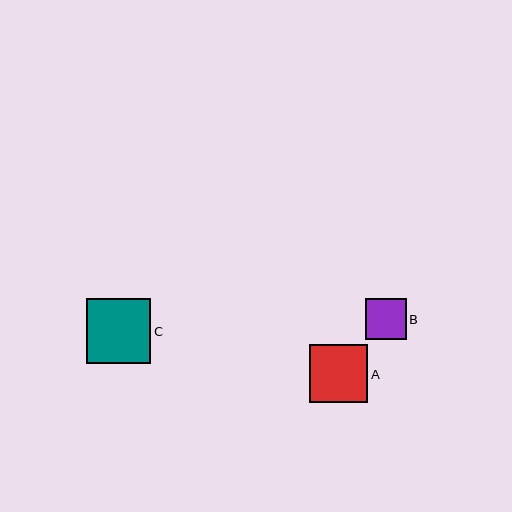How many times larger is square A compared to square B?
Square A is approximately 1.4 times the size of square B.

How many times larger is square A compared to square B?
Square A is approximately 1.4 times the size of square B.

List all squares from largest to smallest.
From largest to smallest: C, A, B.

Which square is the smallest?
Square B is the smallest with a size of approximately 41 pixels.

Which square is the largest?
Square C is the largest with a size of approximately 64 pixels.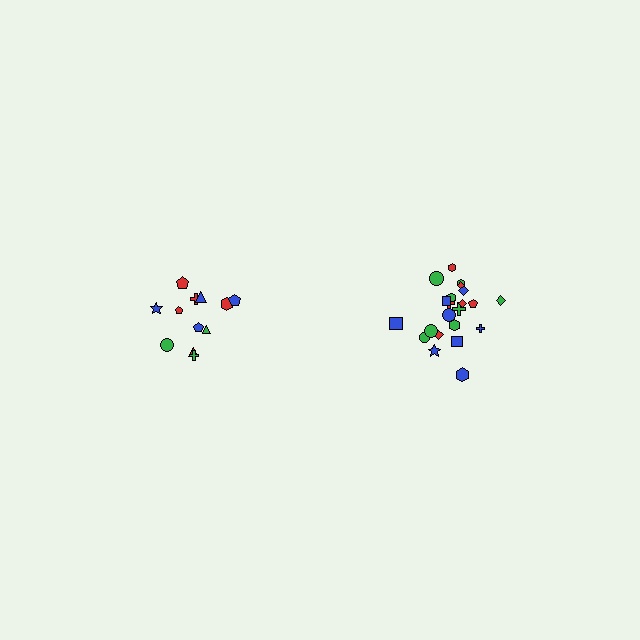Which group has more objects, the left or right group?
The right group.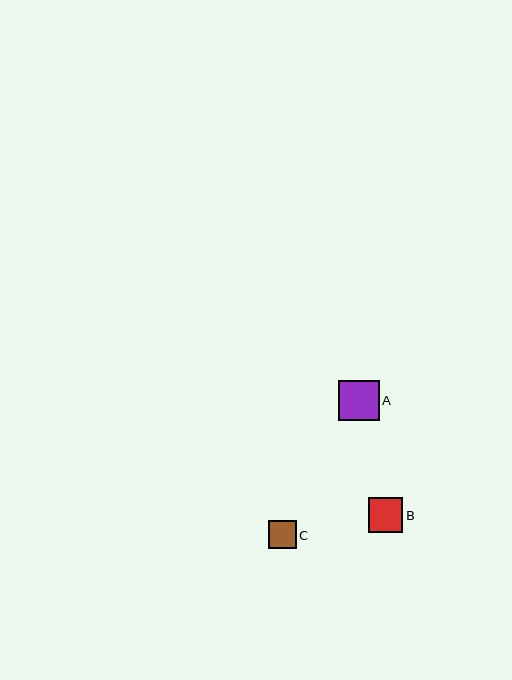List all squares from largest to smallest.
From largest to smallest: A, B, C.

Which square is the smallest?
Square C is the smallest with a size of approximately 28 pixels.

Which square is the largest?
Square A is the largest with a size of approximately 40 pixels.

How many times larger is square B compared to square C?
Square B is approximately 1.2 times the size of square C.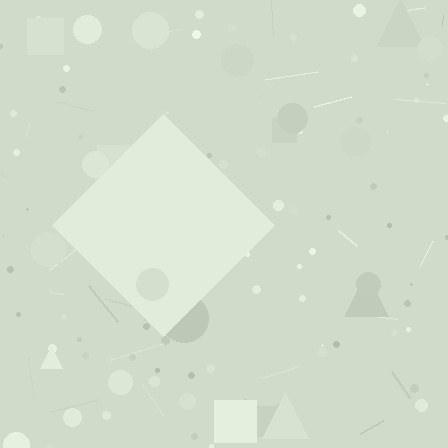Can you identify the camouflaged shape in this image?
The camouflaged shape is a diamond.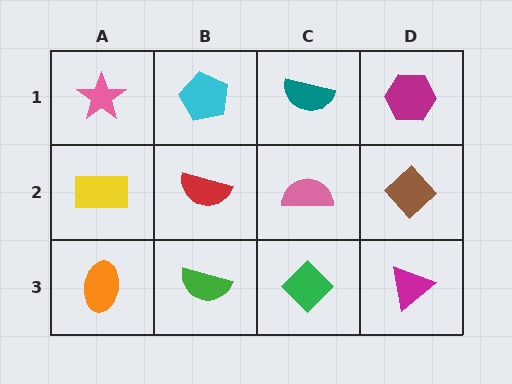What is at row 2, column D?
A brown diamond.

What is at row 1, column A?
A pink star.